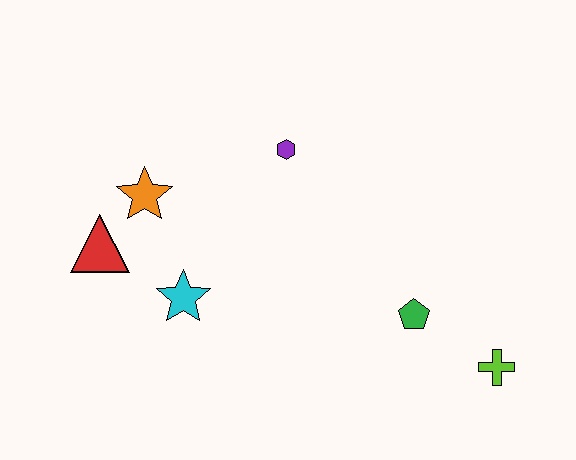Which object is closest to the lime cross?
The green pentagon is closest to the lime cross.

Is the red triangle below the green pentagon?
No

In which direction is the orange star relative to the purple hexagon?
The orange star is to the left of the purple hexagon.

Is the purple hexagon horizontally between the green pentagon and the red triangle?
Yes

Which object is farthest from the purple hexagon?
The lime cross is farthest from the purple hexagon.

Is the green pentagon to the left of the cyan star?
No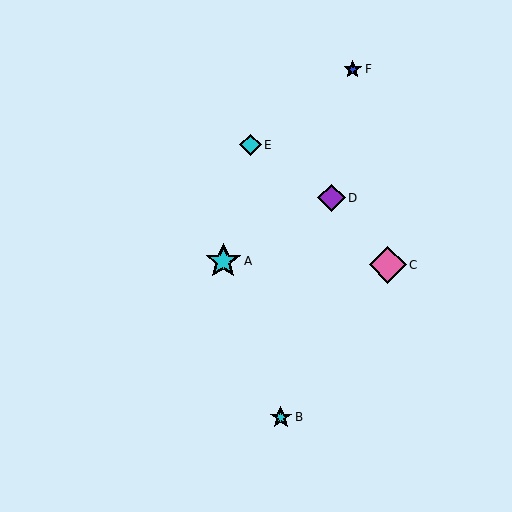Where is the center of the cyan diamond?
The center of the cyan diamond is at (251, 145).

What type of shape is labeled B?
Shape B is a cyan star.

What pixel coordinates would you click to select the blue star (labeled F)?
Click at (353, 69) to select the blue star F.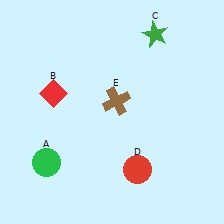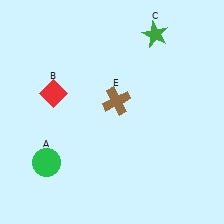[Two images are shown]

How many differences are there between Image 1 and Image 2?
There is 1 difference between the two images.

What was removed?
The red circle (D) was removed in Image 2.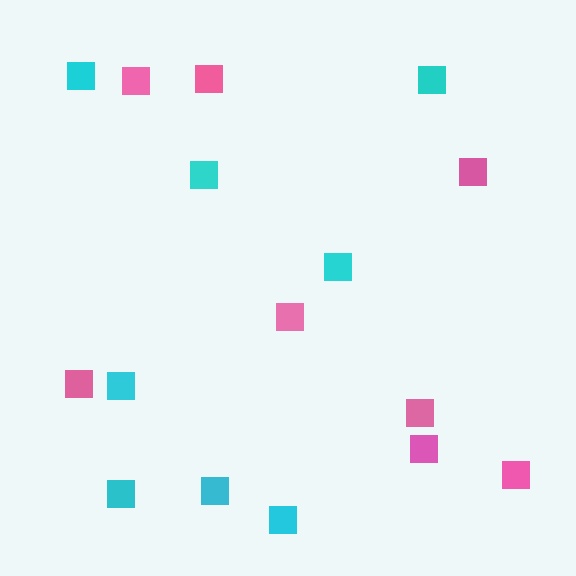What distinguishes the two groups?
There are 2 groups: one group of cyan squares (8) and one group of pink squares (8).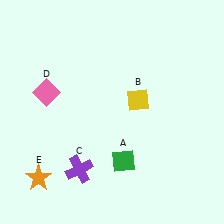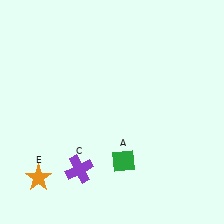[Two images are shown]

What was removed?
The yellow diamond (B), the pink diamond (D) were removed in Image 2.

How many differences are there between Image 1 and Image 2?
There are 2 differences between the two images.